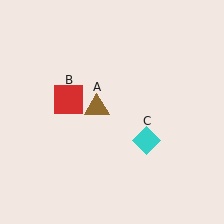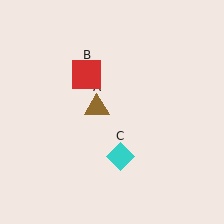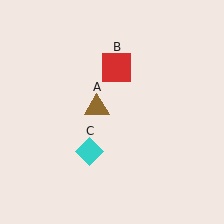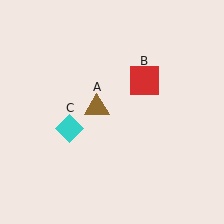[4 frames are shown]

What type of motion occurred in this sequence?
The red square (object B), cyan diamond (object C) rotated clockwise around the center of the scene.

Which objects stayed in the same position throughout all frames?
Brown triangle (object A) remained stationary.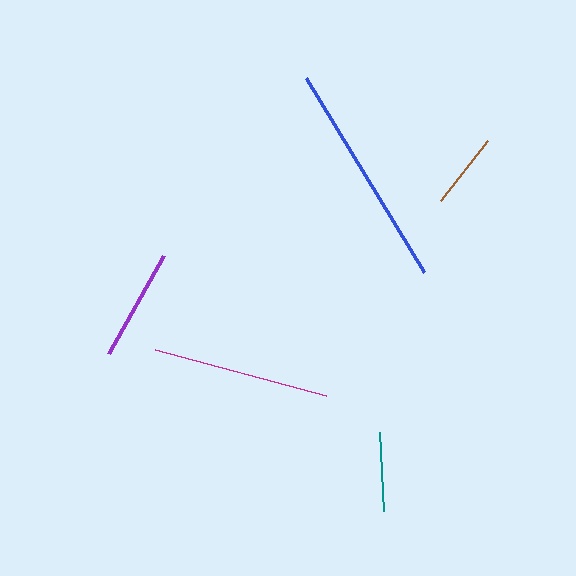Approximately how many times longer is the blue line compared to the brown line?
The blue line is approximately 3.0 times the length of the brown line.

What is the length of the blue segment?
The blue segment is approximately 228 pixels long.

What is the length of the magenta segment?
The magenta segment is approximately 177 pixels long.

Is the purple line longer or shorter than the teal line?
The purple line is longer than the teal line.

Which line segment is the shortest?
The brown line is the shortest at approximately 76 pixels.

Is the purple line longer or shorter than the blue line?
The blue line is longer than the purple line.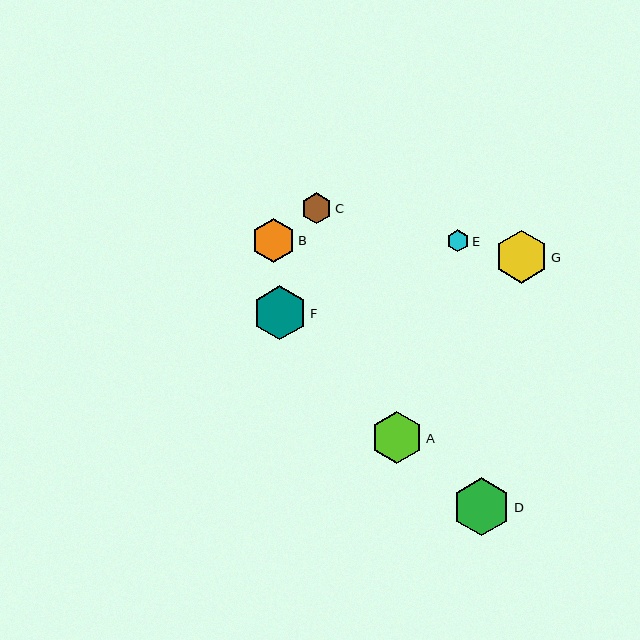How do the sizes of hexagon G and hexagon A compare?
Hexagon G and hexagon A are approximately the same size.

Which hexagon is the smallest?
Hexagon E is the smallest with a size of approximately 22 pixels.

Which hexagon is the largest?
Hexagon D is the largest with a size of approximately 58 pixels.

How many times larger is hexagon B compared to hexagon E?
Hexagon B is approximately 2.0 times the size of hexagon E.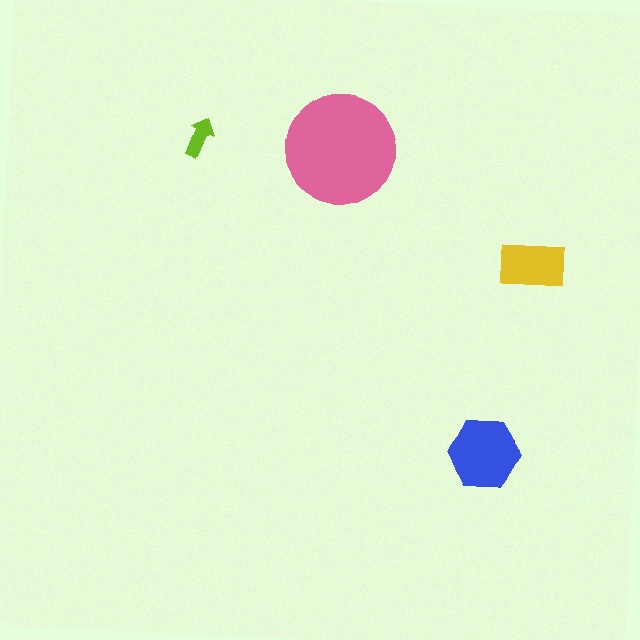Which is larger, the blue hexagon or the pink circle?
The pink circle.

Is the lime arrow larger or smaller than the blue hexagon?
Smaller.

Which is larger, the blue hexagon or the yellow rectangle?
The blue hexagon.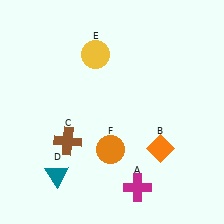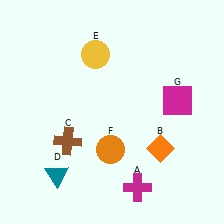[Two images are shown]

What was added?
A magenta square (G) was added in Image 2.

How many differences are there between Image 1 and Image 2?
There is 1 difference between the two images.